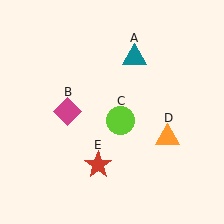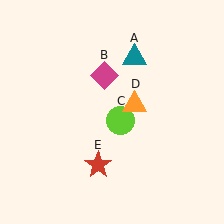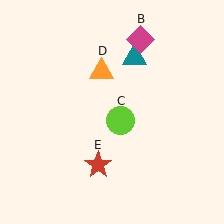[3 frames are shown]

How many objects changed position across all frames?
2 objects changed position: magenta diamond (object B), orange triangle (object D).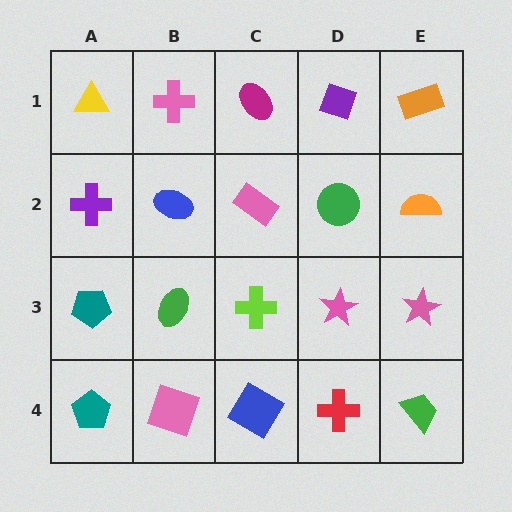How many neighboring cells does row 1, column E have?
2.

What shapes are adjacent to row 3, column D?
A green circle (row 2, column D), a red cross (row 4, column D), a lime cross (row 3, column C), a pink star (row 3, column E).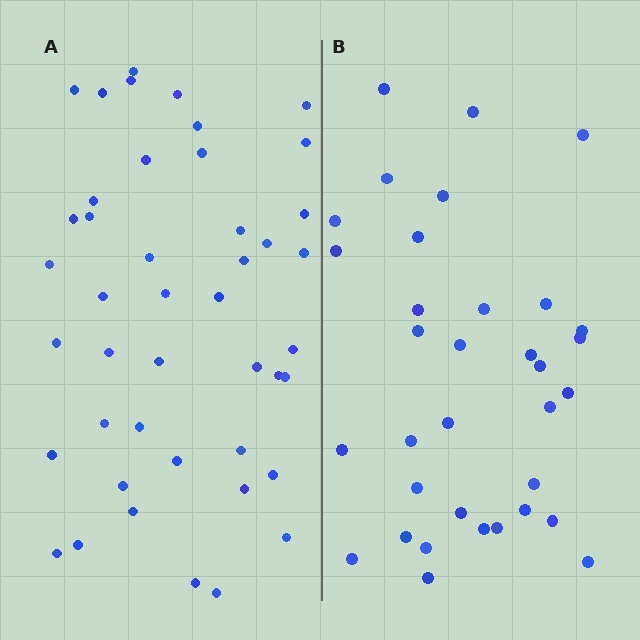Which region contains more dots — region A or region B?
Region A (the left region) has more dots.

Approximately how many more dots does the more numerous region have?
Region A has roughly 10 or so more dots than region B.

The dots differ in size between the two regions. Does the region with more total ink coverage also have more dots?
No. Region B has more total ink coverage because its dots are larger, but region A actually contains more individual dots. Total area can be misleading — the number of items is what matters here.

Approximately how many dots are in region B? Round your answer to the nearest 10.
About 30 dots. (The exact count is 34, which rounds to 30.)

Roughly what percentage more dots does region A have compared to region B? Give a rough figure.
About 30% more.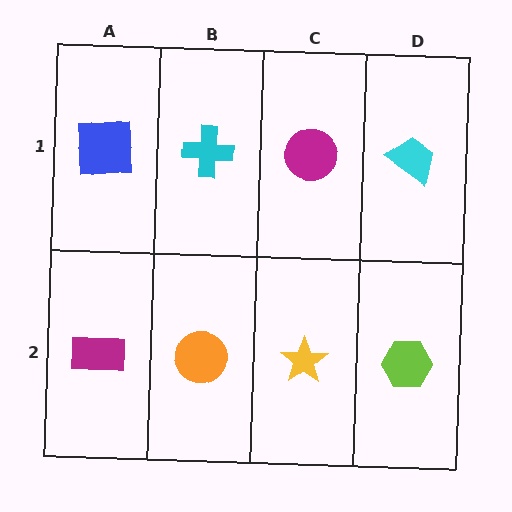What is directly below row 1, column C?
A yellow star.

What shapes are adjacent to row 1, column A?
A magenta rectangle (row 2, column A), a cyan cross (row 1, column B).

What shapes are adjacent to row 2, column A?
A blue square (row 1, column A), an orange circle (row 2, column B).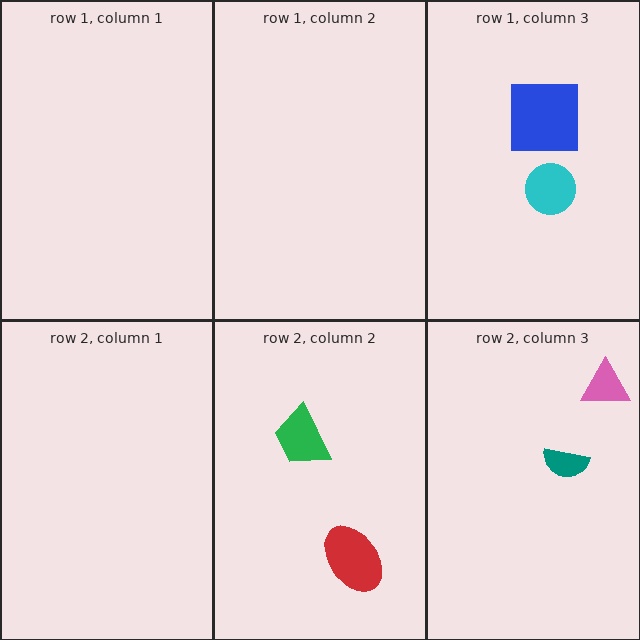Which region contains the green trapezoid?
The row 2, column 2 region.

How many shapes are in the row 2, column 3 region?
2.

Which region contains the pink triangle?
The row 2, column 3 region.